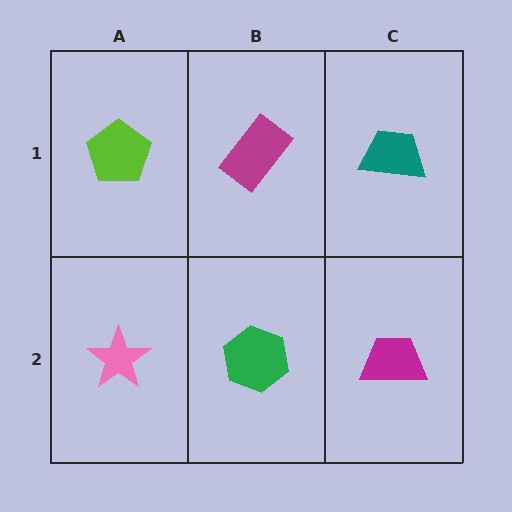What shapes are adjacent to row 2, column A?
A lime pentagon (row 1, column A), a green hexagon (row 2, column B).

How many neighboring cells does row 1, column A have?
2.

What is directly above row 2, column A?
A lime pentagon.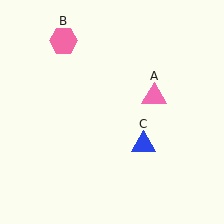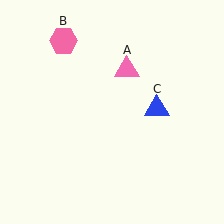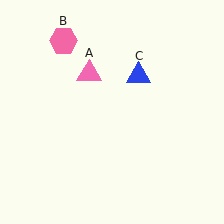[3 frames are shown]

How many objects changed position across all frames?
2 objects changed position: pink triangle (object A), blue triangle (object C).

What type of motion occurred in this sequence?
The pink triangle (object A), blue triangle (object C) rotated counterclockwise around the center of the scene.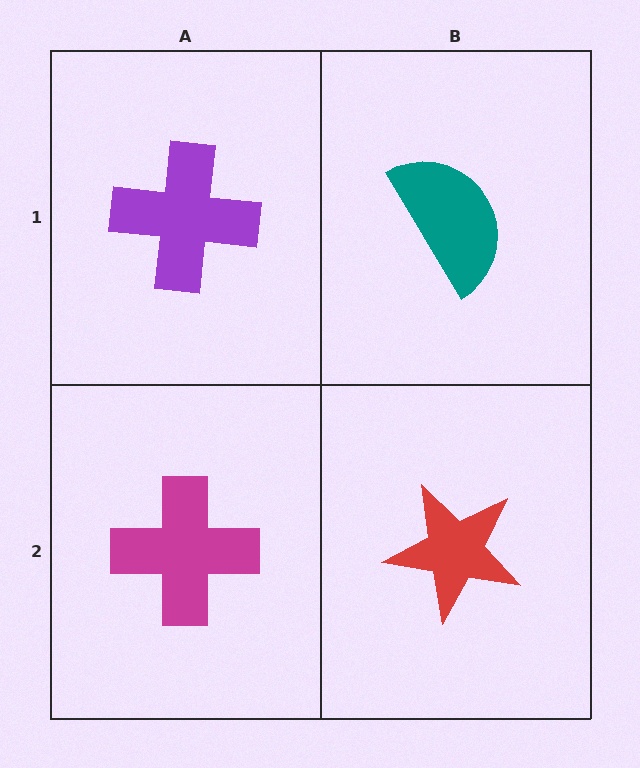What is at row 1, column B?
A teal semicircle.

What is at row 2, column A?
A magenta cross.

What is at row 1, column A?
A purple cross.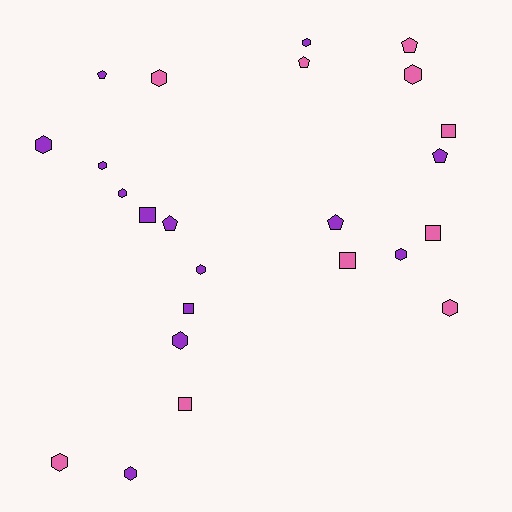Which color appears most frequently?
Purple, with 14 objects.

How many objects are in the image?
There are 24 objects.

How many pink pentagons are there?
There are 2 pink pentagons.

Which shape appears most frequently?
Hexagon, with 12 objects.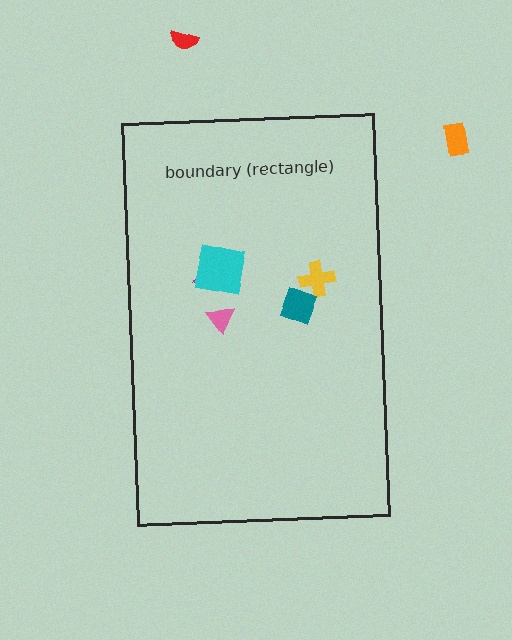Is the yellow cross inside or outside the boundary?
Inside.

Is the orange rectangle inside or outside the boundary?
Outside.